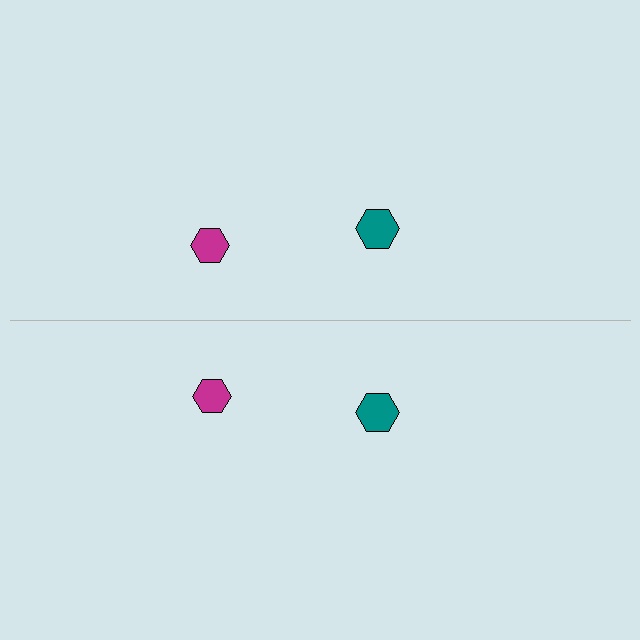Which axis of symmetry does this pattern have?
The pattern has a horizontal axis of symmetry running through the center of the image.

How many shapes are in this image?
There are 4 shapes in this image.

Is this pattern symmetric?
Yes, this pattern has bilateral (reflection) symmetry.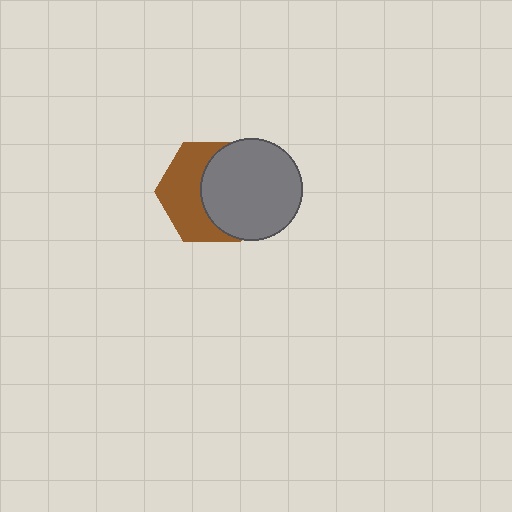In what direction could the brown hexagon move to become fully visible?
The brown hexagon could move left. That would shift it out from behind the gray circle entirely.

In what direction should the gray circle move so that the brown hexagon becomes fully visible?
The gray circle should move right. That is the shortest direction to clear the overlap and leave the brown hexagon fully visible.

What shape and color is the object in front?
The object in front is a gray circle.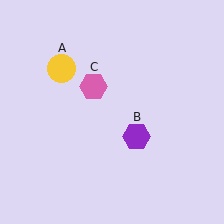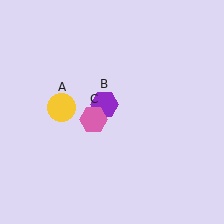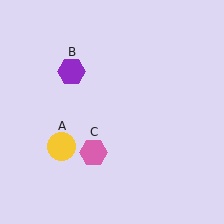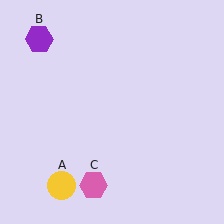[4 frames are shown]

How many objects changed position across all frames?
3 objects changed position: yellow circle (object A), purple hexagon (object B), pink hexagon (object C).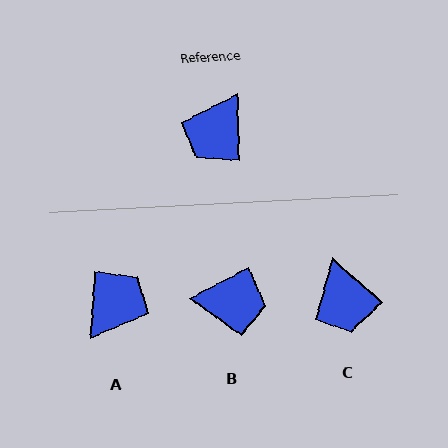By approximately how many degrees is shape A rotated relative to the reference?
Approximately 175 degrees counter-clockwise.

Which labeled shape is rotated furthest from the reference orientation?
A, about 175 degrees away.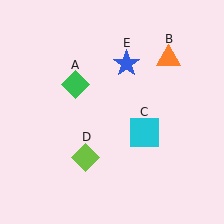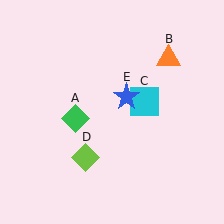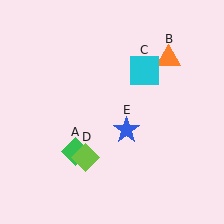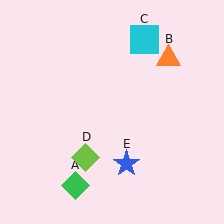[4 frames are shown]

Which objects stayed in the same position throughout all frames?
Orange triangle (object B) and lime diamond (object D) remained stationary.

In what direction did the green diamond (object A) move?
The green diamond (object A) moved down.